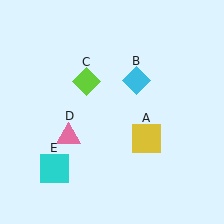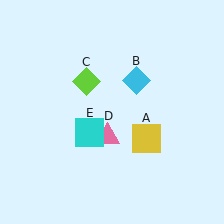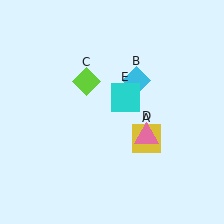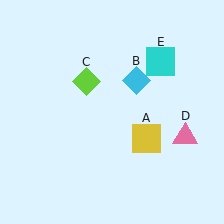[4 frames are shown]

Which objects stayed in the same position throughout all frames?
Yellow square (object A) and cyan diamond (object B) and lime diamond (object C) remained stationary.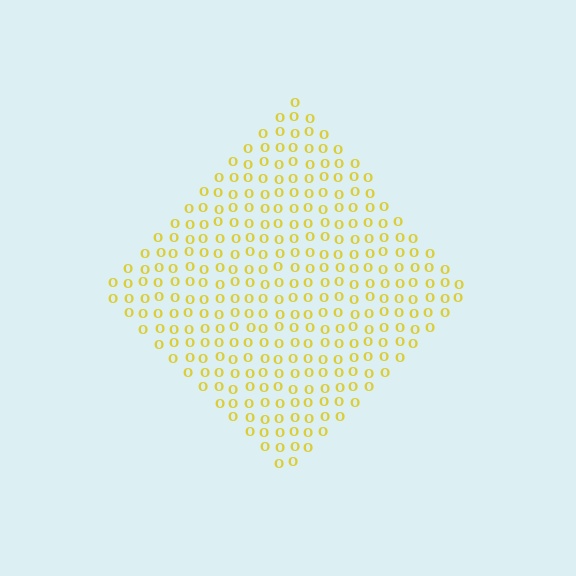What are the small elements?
The small elements are letter O's.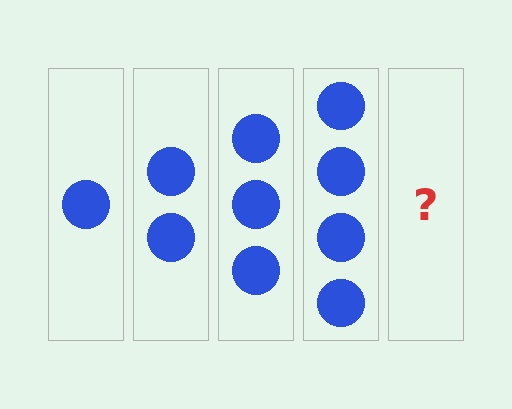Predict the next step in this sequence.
The next step is 5 circles.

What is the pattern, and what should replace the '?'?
The pattern is that each step adds one more circle. The '?' should be 5 circles.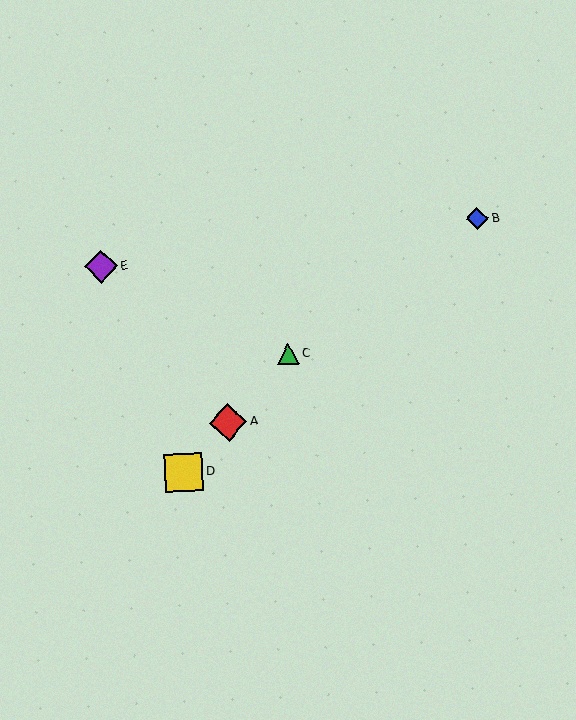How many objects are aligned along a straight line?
3 objects (A, C, D) are aligned along a straight line.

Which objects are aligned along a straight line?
Objects A, C, D are aligned along a straight line.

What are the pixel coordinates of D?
Object D is at (184, 472).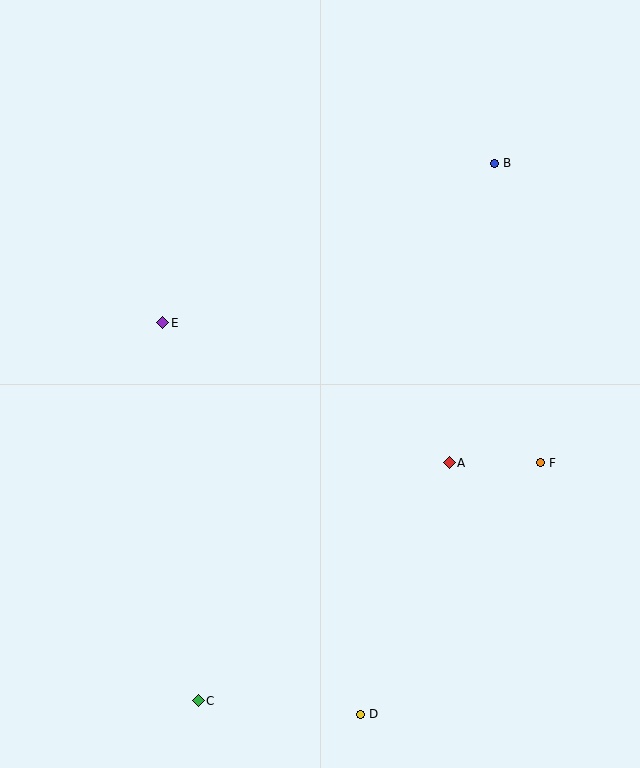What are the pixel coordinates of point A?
Point A is at (449, 463).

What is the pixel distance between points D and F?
The distance between D and F is 309 pixels.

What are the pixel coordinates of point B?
Point B is at (495, 163).